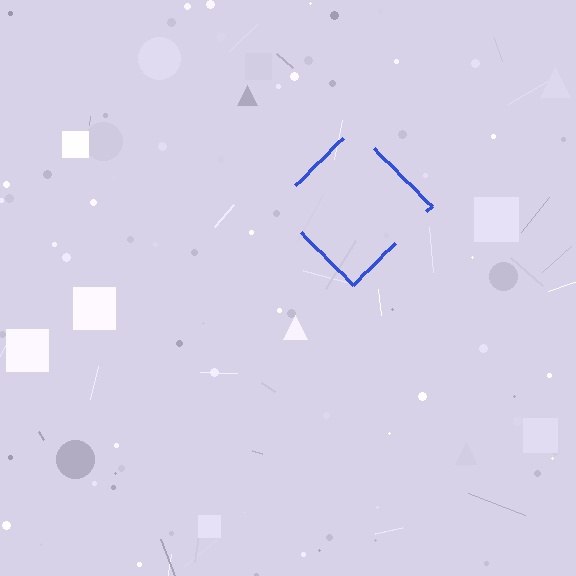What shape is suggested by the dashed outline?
The dashed outline suggests a diamond.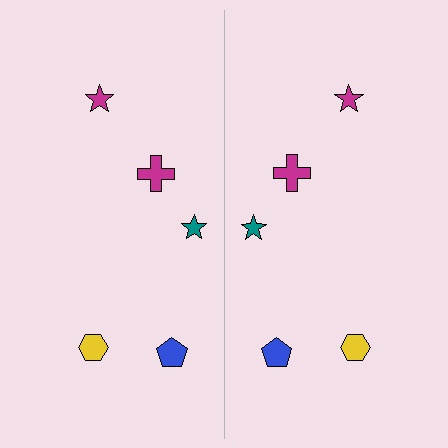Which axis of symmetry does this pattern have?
The pattern has a vertical axis of symmetry running through the center of the image.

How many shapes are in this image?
There are 10 shapes in this image.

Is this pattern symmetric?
Yes, this pattern has bilateral (reflection) symmetry.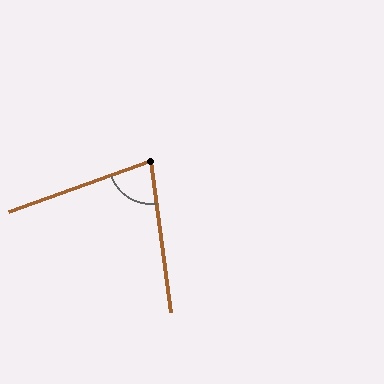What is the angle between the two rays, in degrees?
Approximately 78 degrees.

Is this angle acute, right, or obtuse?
It is acute.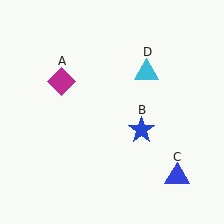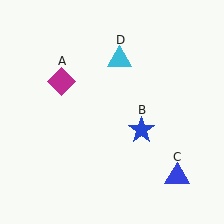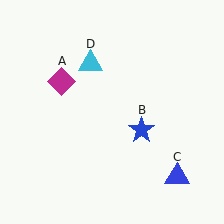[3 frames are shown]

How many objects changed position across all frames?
1 object changed position: cyan triangle (object D).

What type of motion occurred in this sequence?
The cyan triangle (object D) rotated counterclockwise around the center of the scene.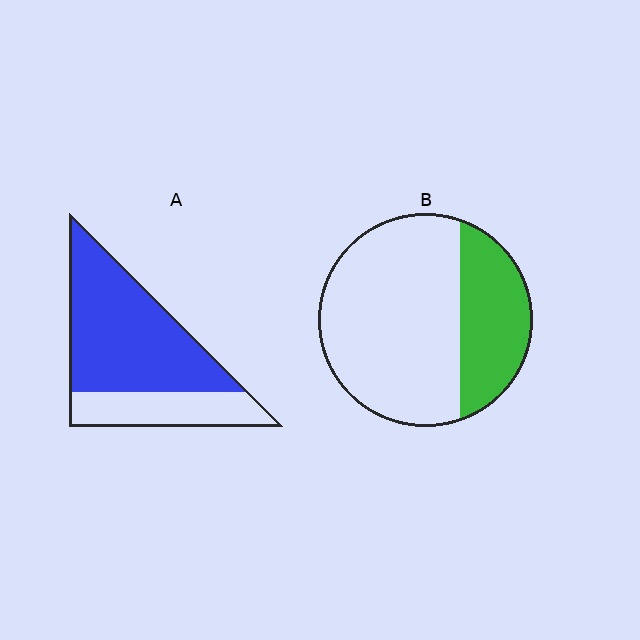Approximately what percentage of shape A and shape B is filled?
A is approximately 70% and B is approximately 30%.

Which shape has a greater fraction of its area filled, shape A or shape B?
Shape A.